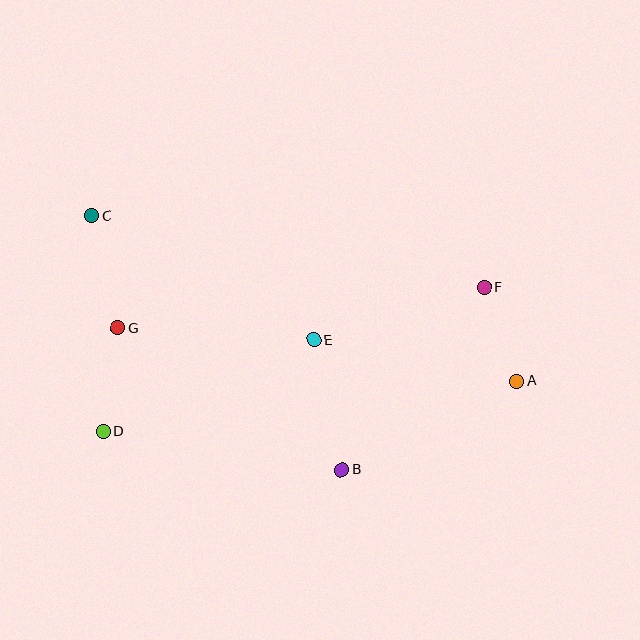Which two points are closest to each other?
Points A and F are closest to each other.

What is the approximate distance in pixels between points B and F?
The distance between B and F is approximately 232 pixels.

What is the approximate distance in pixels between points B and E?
The distance between B and E is approximately 132 pixels.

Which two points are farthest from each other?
Points A and C are farthest from each other.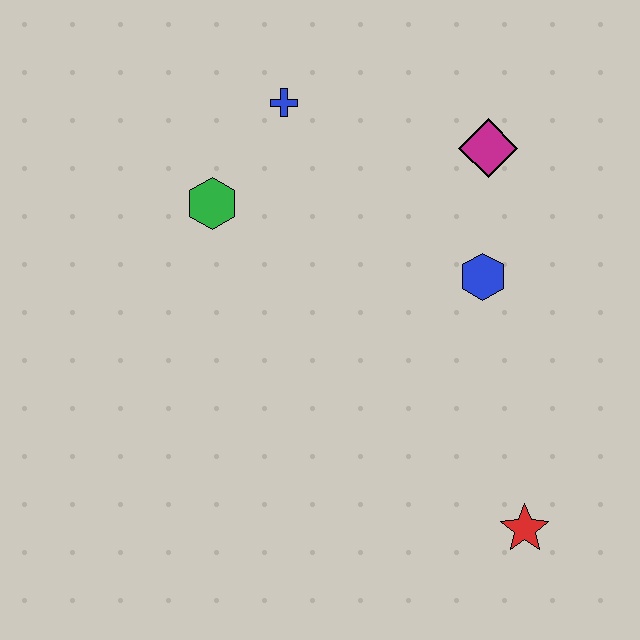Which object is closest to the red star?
The blue hexagon is closest to the red star.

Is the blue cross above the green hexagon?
Yes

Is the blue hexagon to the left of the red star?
Yes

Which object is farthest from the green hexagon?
The red star is farthest from the green hexagon.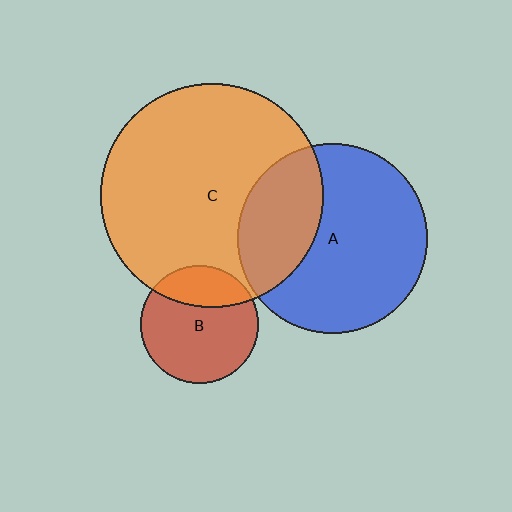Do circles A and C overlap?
Yes.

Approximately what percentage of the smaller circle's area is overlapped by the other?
Approximately 30%.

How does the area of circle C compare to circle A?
Approximately 1.4 times.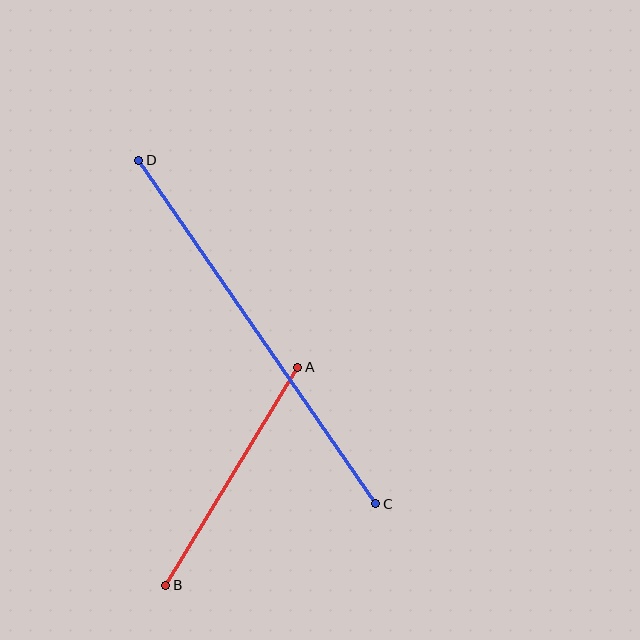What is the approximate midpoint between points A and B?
The midpoint is at approximately (232, 476) pixels.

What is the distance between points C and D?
The distance is approximately 417 pixels.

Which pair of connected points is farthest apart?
Points C and D are farthest apart.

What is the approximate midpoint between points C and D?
The midpoint is at approximately (257, 332) pixels.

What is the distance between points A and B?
The distance is approximately 255 pixels.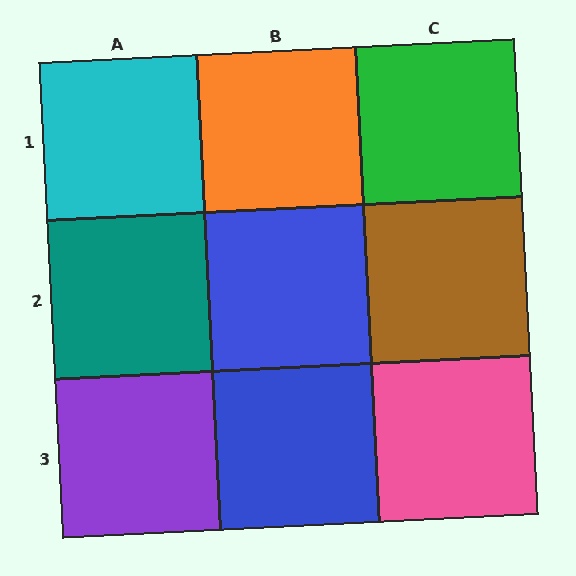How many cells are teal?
1 cell is teal.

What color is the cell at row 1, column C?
Green.